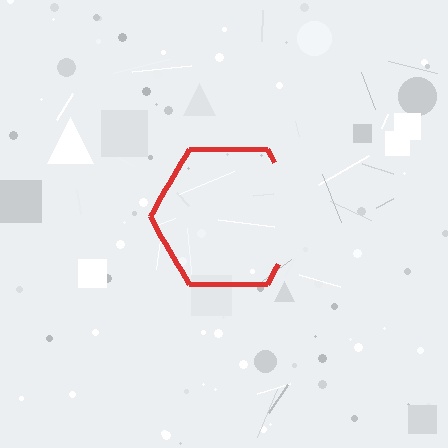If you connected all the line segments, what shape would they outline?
They would outline a hexagon.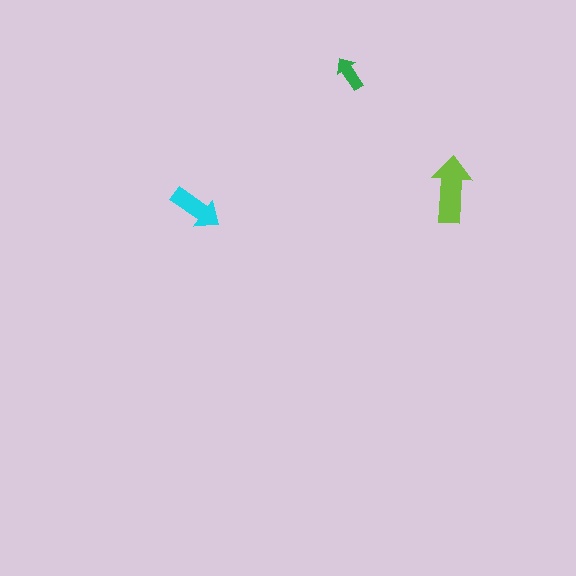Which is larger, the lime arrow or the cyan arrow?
The lime one.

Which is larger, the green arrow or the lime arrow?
The lime one.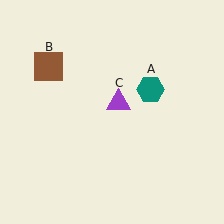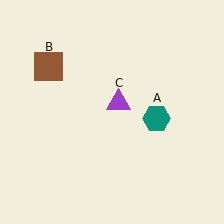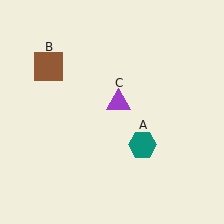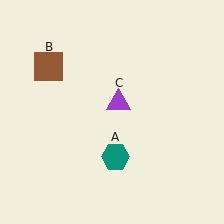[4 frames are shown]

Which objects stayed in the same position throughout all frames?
Brown square (object B) and purple triangle (object C) remained stationary.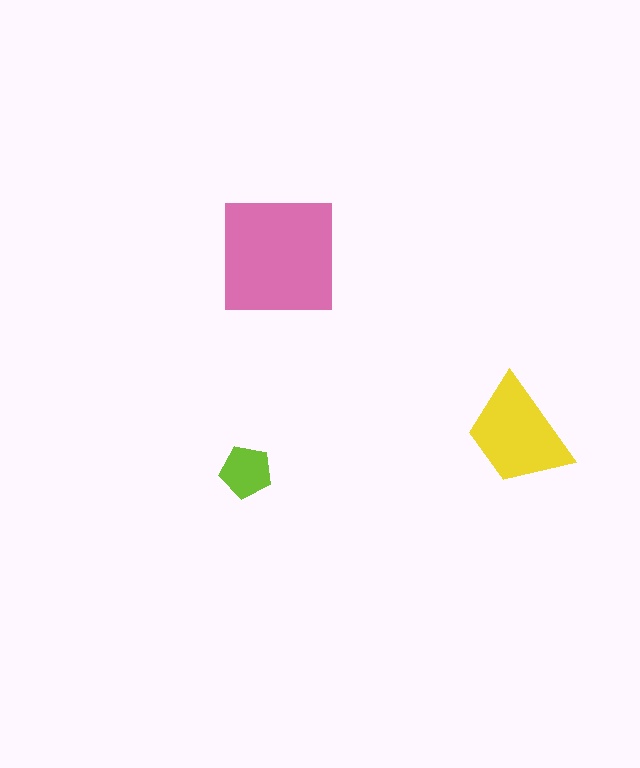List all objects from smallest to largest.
The lime pentagon, the yellow trapezoid, the pink square.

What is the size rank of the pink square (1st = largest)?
1st.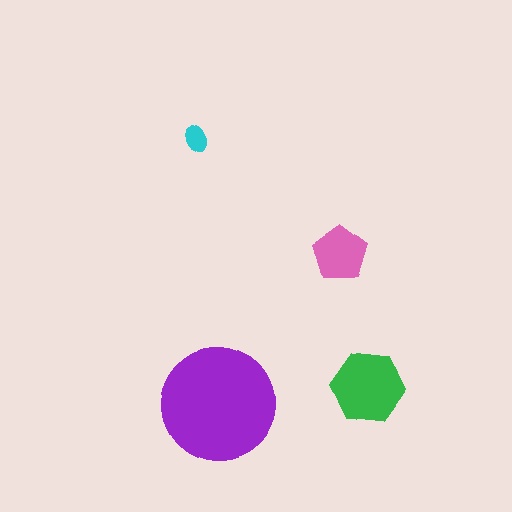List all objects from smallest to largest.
The cyan ellipse, the pink pentagon, the green hexagon, the purple circle.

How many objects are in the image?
There are 4 objects in the image.